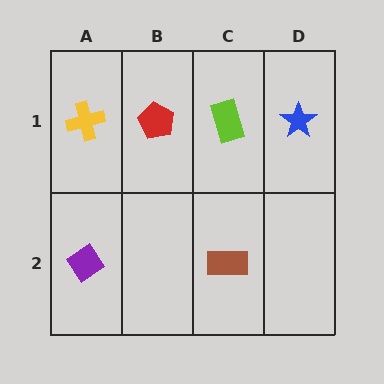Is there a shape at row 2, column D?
No, that cell is empty.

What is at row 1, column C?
A lime rectangle.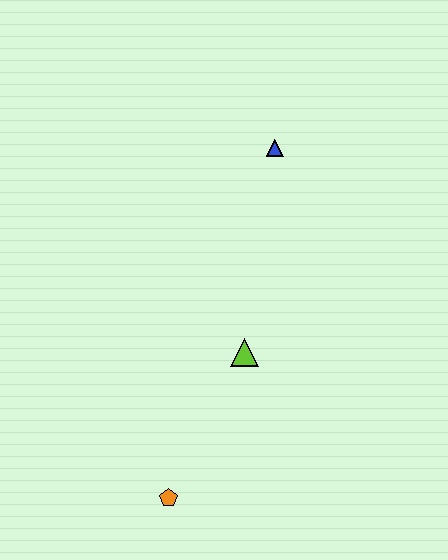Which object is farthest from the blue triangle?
The orange pentagon is farthest from the blue triangle.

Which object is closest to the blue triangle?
The lime triangle is closest to the blue triangle.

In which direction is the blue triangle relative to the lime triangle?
The blue triangle is above the lime triangle.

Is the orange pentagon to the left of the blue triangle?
Yes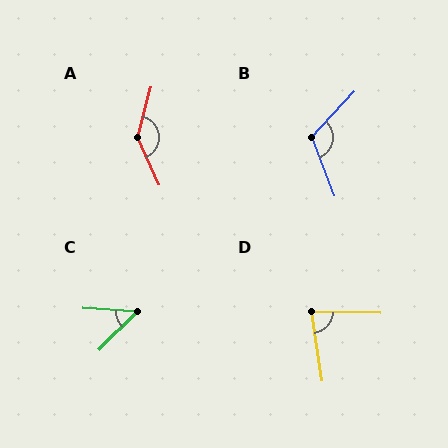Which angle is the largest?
A, at approximately 141 degrees.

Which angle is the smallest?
C, at approximately 50 degrees.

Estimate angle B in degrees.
Approximately 116 degrees.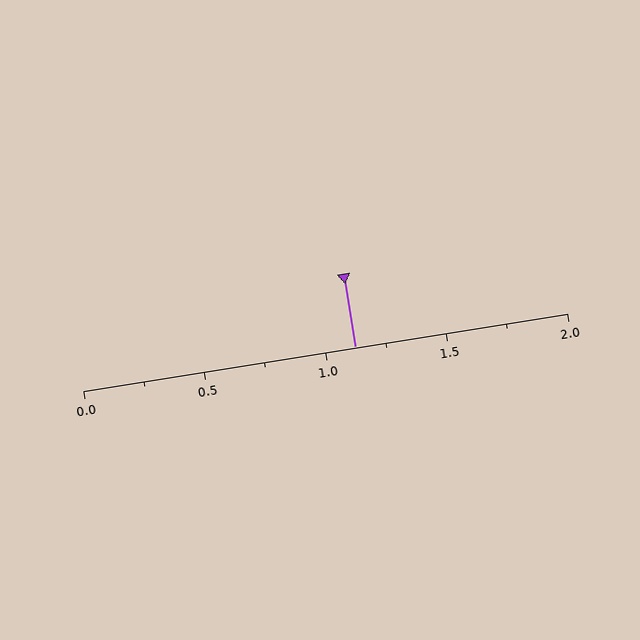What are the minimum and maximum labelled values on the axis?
The axis runs from 0.0 to 2.0.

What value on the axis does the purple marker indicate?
The marker indicates approximately 1.12.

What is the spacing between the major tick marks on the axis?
The major ticks are spaced 0.5 apart.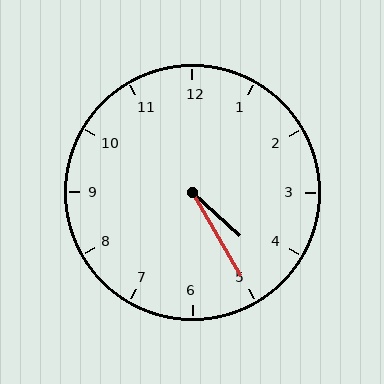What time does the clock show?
4:25.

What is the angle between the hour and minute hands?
Approximately 18 degrees.